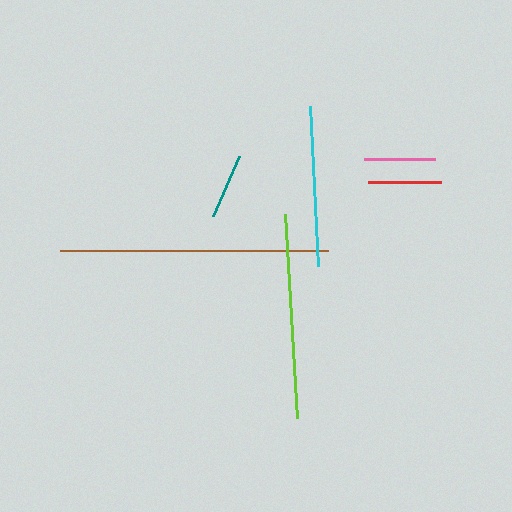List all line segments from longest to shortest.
From longest to shortest: brown, lime, cyan, red, pink, teal.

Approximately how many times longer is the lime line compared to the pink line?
The lime line is approximately 2.9 times the length of the pink line.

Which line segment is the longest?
The brown line is the longest at approximately 268 pixels.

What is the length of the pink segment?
The pink segment is approximately 71 pixels long.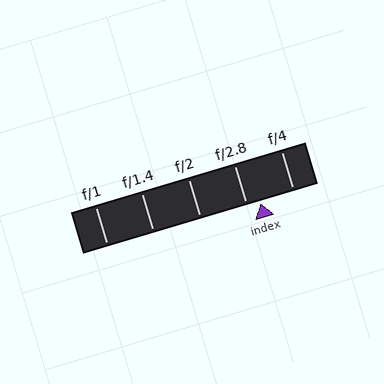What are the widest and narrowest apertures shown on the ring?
The widest aperture shown is f/1 and the narrowest is f/4.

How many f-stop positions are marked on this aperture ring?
There are 5 f-stop positions marked.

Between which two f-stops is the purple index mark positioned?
The index mark is between f/2.8 and f/4.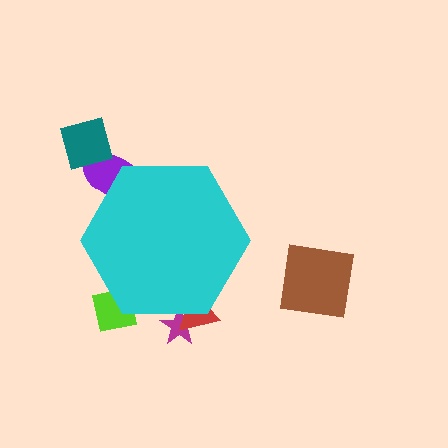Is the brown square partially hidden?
No, the brown square is fully visible.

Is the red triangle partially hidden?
Yes, the red triangle is partially hidden behind the cyan hexagon.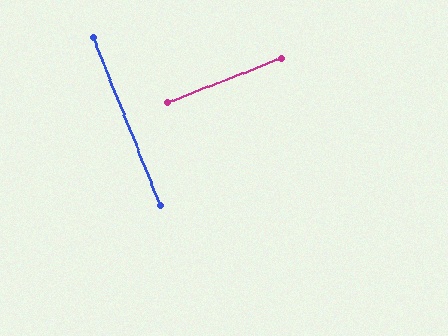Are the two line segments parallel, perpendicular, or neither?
Perpendicular — they meet at approximately 90°.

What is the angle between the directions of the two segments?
Approximately 90 degrees.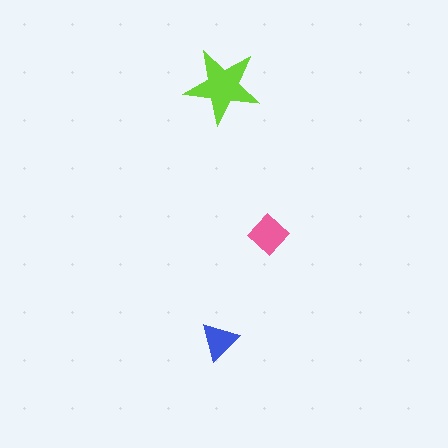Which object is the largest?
The lime star.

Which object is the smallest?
The blue triangle.